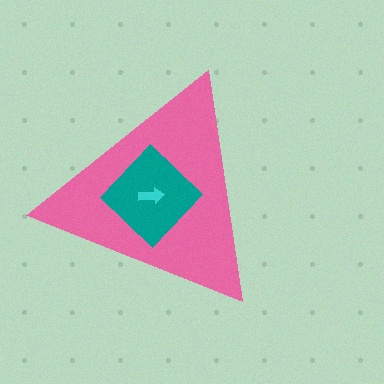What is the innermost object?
The cyan arrow.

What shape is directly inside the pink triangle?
The teal diamond.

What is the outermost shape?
The pink triangle.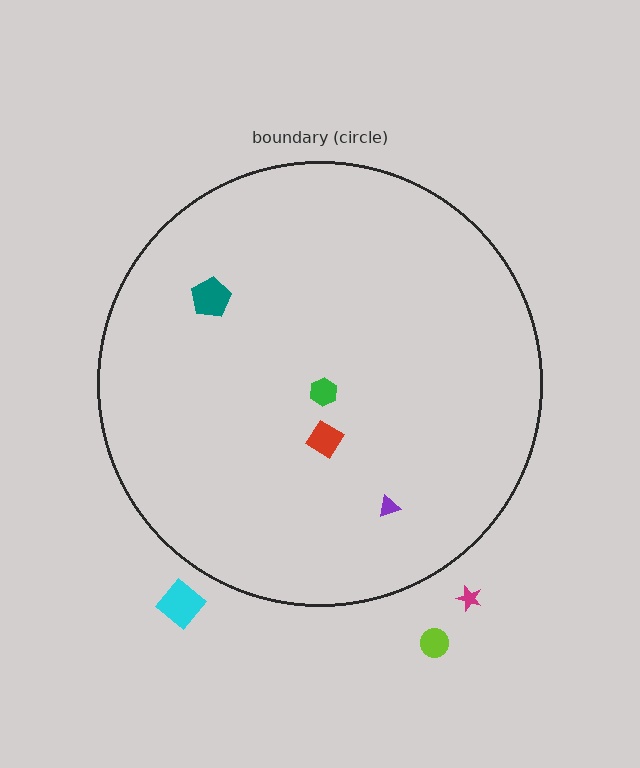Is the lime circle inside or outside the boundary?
Outside.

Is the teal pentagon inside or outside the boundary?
Inside.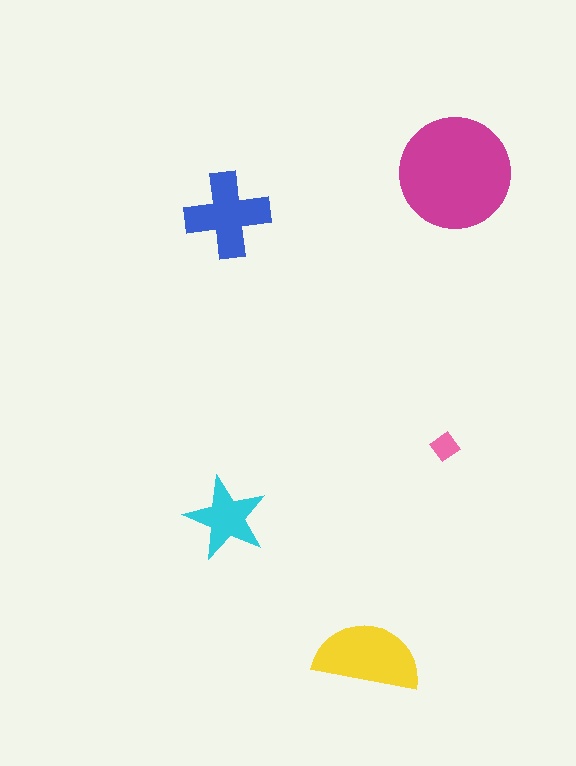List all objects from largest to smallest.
The magenta circle, the yellow semicircle, the blue cross, the cyan star, the pink diamond.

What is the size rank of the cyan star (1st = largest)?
4th.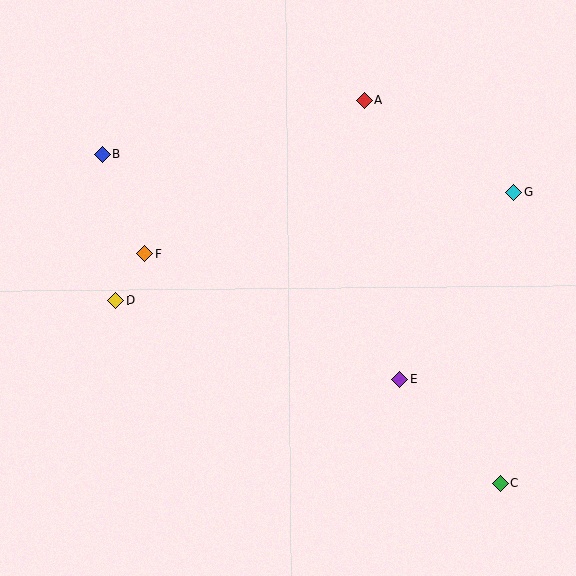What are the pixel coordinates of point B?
Point B is at (102, 154).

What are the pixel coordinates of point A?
Point A is at (365, 101).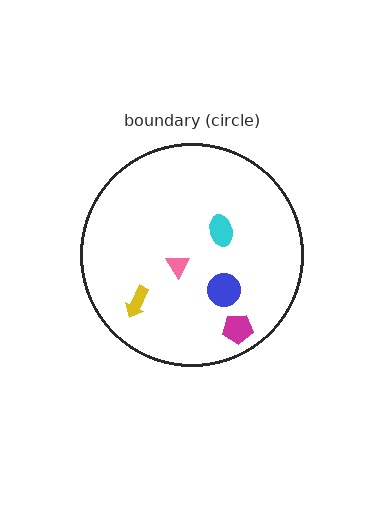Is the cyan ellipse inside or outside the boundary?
Inside.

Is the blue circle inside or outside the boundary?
Inside.